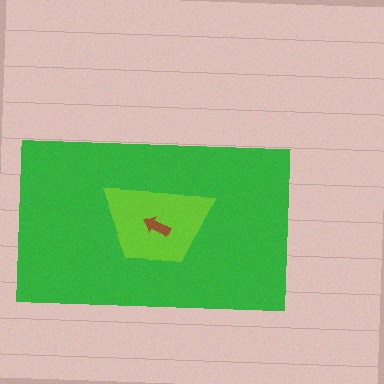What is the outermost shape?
The green rectangle.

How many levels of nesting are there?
3.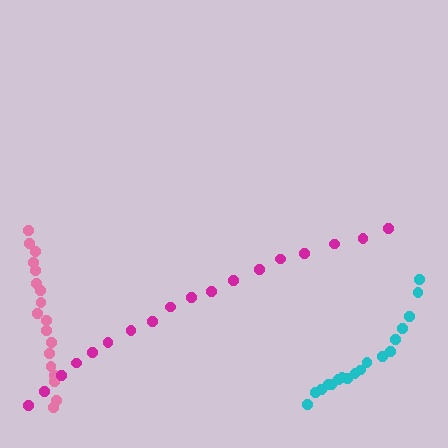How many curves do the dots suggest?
There are 3 distinct paths.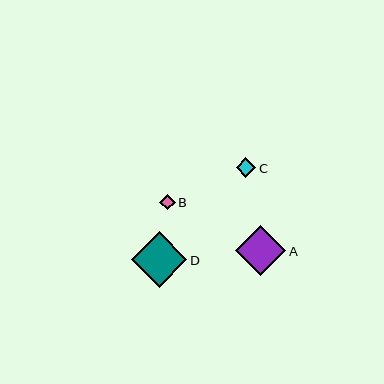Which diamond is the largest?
Diamond D is the largest with a size of approximately 56 pixels.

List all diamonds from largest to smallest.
From largest to smallest: D, A, C, B.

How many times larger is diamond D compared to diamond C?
Diamond D is approximately 2.9 times the size of diamond C.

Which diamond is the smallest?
Diamond B is the smallest with a size of approximately 15 pixels.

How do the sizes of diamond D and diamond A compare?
Diamond D and diamond A are approximately the same size.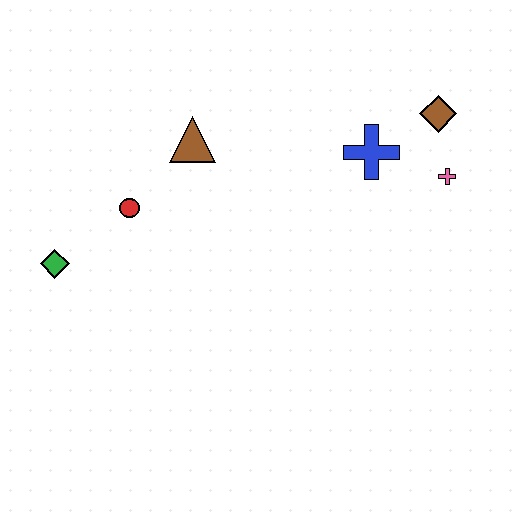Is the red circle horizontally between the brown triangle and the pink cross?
No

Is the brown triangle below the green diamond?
No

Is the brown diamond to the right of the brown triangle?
Yes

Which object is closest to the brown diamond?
The pink cross is closest to the brown diamond.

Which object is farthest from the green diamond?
The brown diamond is farthest from the green diamond.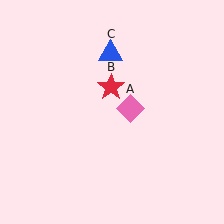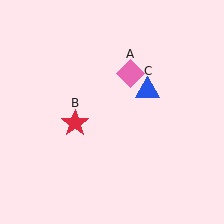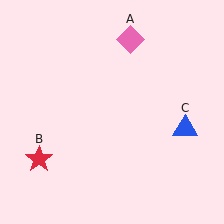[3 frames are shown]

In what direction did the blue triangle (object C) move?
The blue triangle (object C) moved down and to the right.